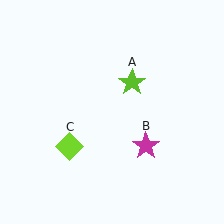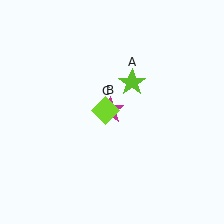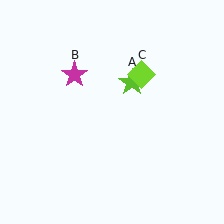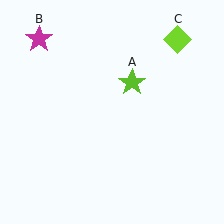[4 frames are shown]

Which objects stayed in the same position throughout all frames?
Lime star (object A) remained stationary.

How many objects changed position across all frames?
2 objects changed position: magenta star (object B), lime diamond (object C).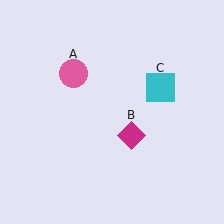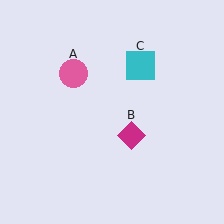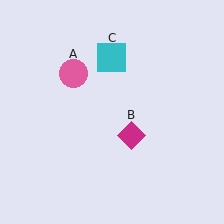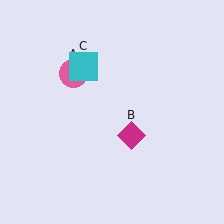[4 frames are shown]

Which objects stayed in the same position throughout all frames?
Pink circle (object A) and magenta diamond (object B) remained stationary.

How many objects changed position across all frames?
1 object changed position: cyan square (object C).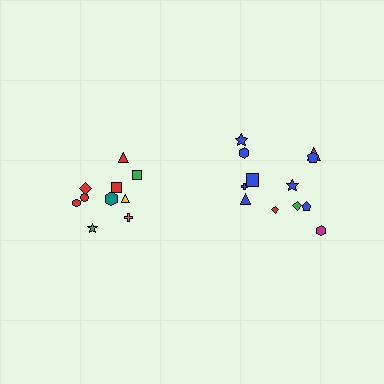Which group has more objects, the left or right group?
The right group.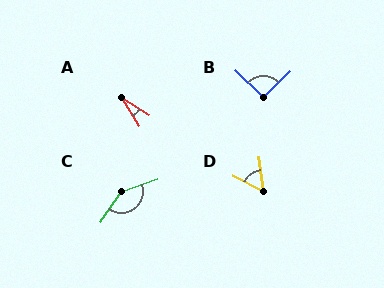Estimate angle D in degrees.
Approximately 55 degrees.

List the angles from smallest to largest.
A (26°), D (55°), B (91°), C (144°).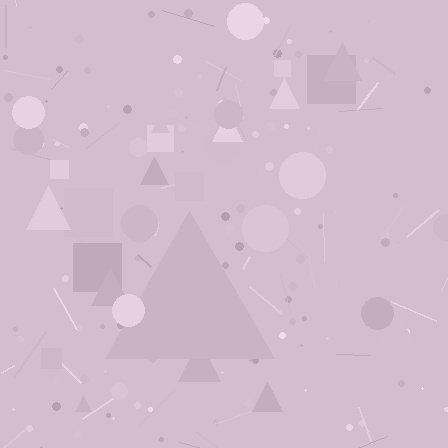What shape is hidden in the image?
A triangle is hidden in the image.